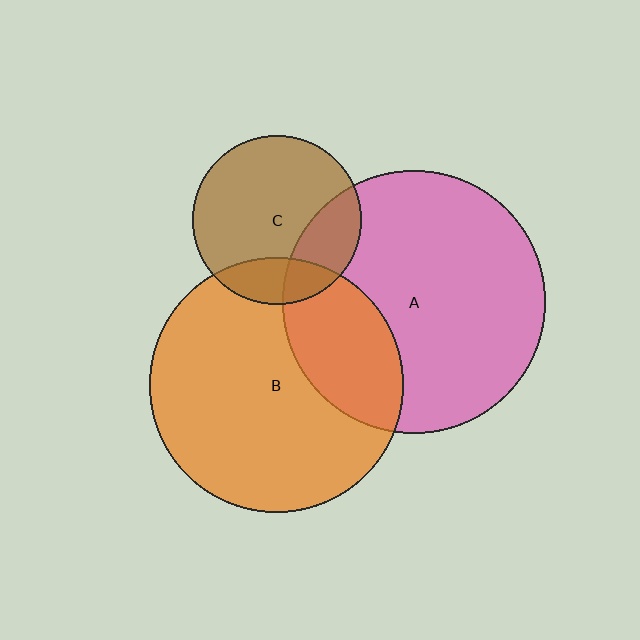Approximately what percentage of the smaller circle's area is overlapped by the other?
Approximately 25%.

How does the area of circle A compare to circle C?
Approximately 2.4 times.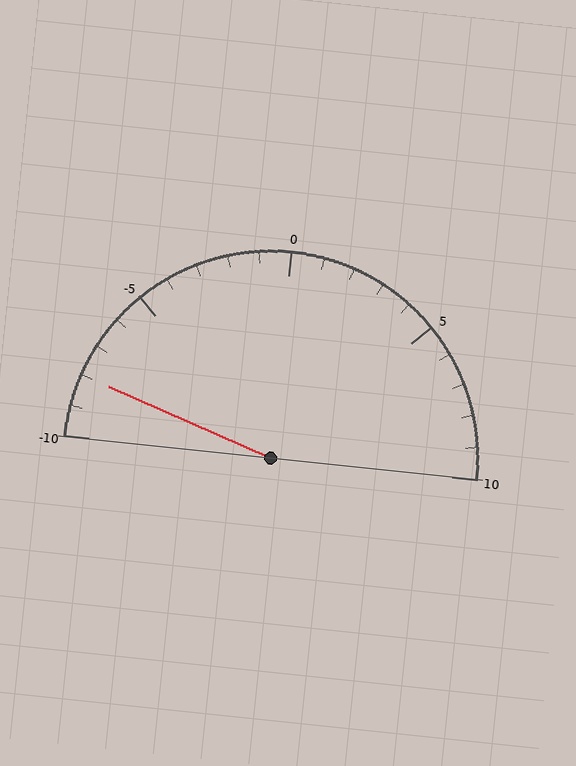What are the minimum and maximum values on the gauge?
The gauge ranges from -10 to 10.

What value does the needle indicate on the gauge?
The needle indicates approximately -8.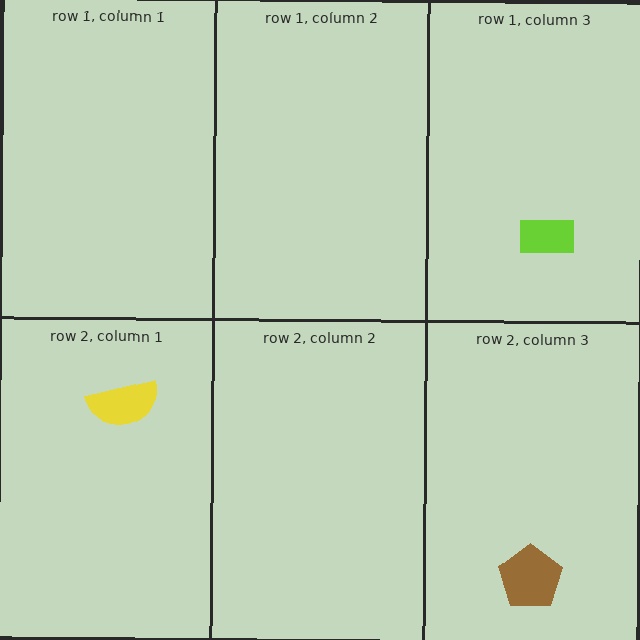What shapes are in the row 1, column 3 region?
The lime rectangle.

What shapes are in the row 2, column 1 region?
The yellow semicircle.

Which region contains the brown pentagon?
The row 2, column 3 region.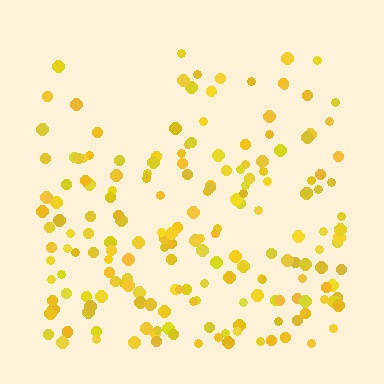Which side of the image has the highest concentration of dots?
The bottom.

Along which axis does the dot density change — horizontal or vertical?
Vertical.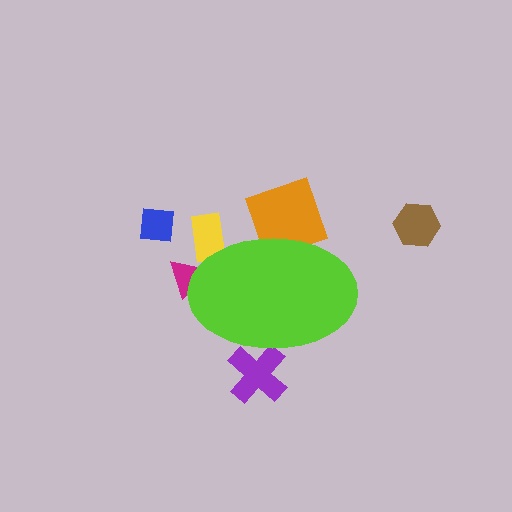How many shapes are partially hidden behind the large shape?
4 shapes are partially hidden.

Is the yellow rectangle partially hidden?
Yes, the yellow rectangle is partially hidden behind the lime ellipse.